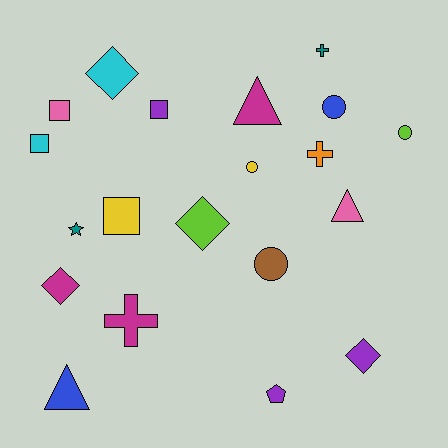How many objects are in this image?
There are 20 objects.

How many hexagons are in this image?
There are no hexagons.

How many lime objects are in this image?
There are 2 lime objects.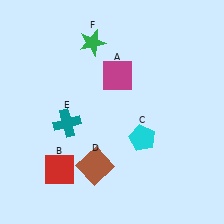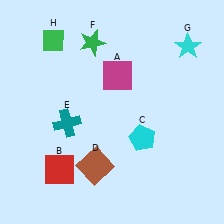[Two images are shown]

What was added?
A cyan star (G), a green diamond (H) were added in Image 2.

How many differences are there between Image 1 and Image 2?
There are 2 differences between the two images.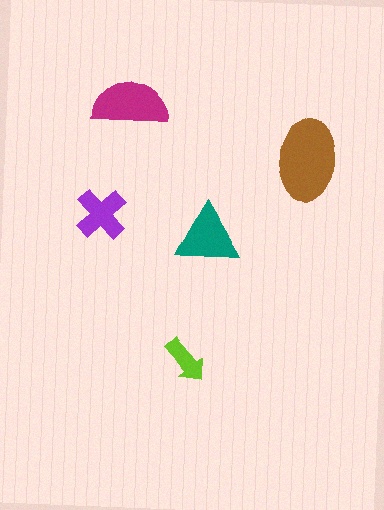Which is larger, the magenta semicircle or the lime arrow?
The magenta semicircle.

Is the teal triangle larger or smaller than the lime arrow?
Larger.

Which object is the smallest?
The lime arrow.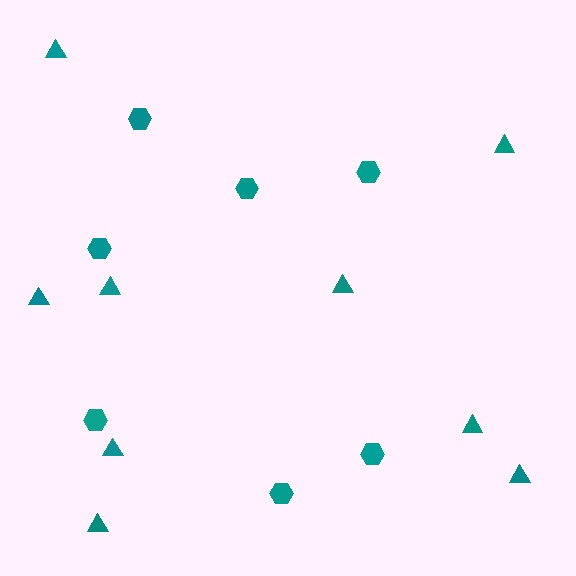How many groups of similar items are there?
There are 2 groups: one group of hexagons (7) and one group of triangles (9).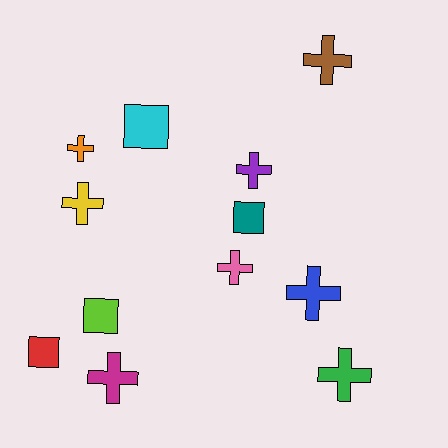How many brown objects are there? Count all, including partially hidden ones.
There is 1 brown object.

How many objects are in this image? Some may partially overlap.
There are 12 objects.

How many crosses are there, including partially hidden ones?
There are 8 crosses.